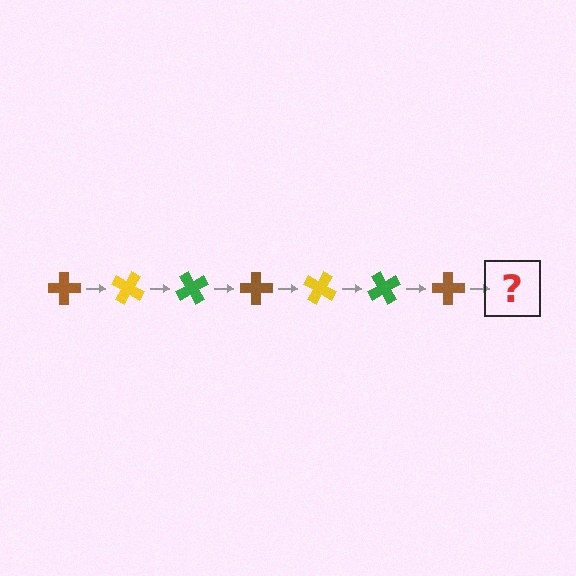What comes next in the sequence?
The next element should be a yellow cross, rotated 210 degrees from the start.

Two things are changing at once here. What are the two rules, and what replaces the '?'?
The two rules are that it rotates 30 degrees each step and the color cycles through brown, yellow, and green. The '?' should be a yellow cross, rotated 210 degrees from the start.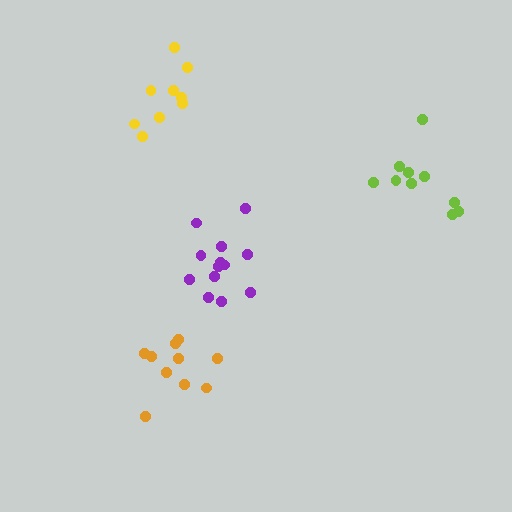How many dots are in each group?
Group 1: 13 dots, Group 2: 10 dots, Group 3: 9 dots, Group 4: 10 dots (42 total).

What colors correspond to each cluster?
The clusters are colored: purple, orange, yellow, lime.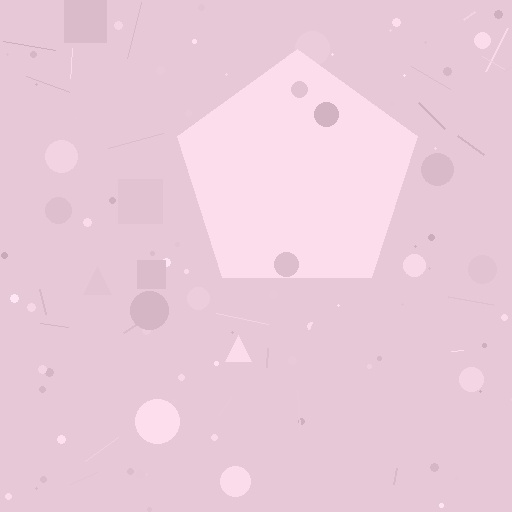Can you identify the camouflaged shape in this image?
The camouflaged shape is a pentagon.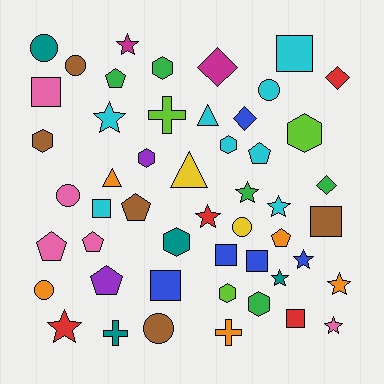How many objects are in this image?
There are 50 objects.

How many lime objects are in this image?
There are 3 lime objects.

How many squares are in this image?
There are 8 squares.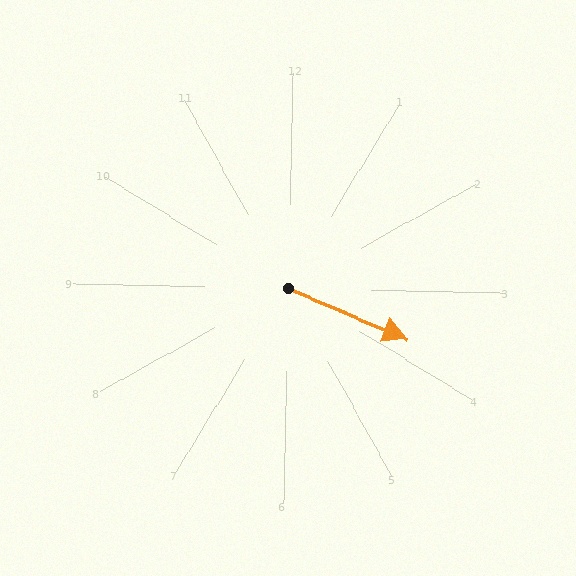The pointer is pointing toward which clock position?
Roughly 4 o'clock.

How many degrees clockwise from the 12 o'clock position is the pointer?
Approximately 112 degrees.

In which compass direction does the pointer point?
East.